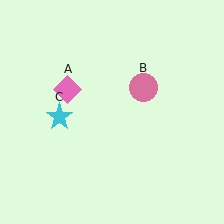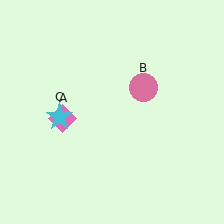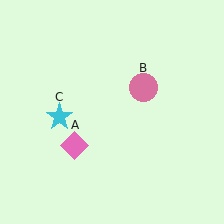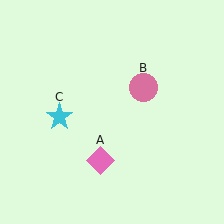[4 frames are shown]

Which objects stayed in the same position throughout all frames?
Pink circle (object B) and cyan star (object C) remained stationary.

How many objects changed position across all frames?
1 object changed position: pink diamond (object A).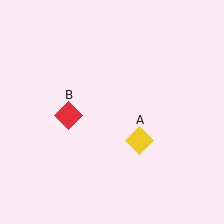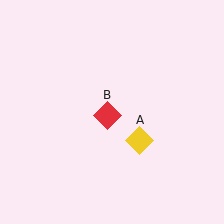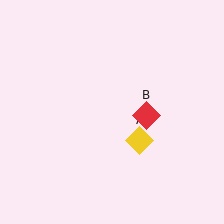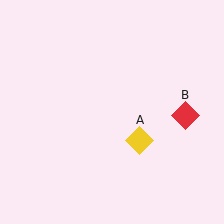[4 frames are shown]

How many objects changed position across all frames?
1 object changed position: red diamond (object B).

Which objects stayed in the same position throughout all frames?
Yellow diamond (object A) remained stationary.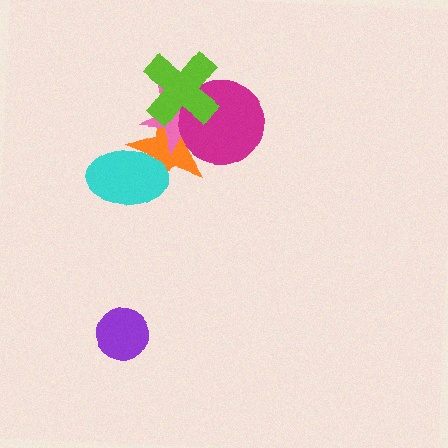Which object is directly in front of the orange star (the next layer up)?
The pink star is directly in front of the orange star.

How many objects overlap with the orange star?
4 objects overlap with the orange star.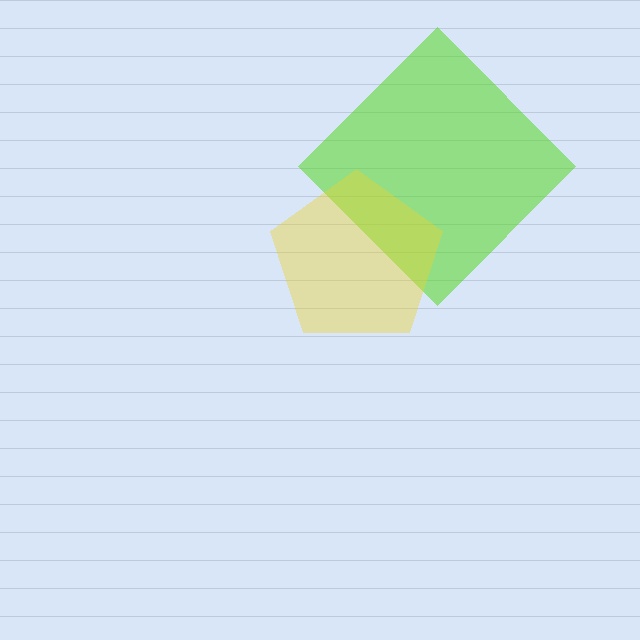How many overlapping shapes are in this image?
There are 2 overlapping shapes in the image.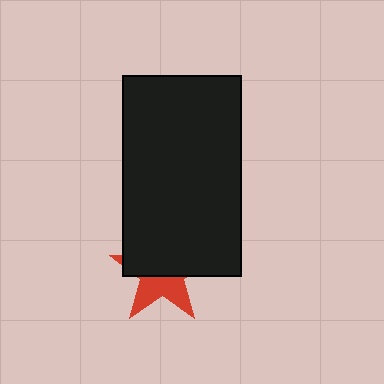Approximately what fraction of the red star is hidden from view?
Roughly 58% of the red star is hidden behind the black rectangle.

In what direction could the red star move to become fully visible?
The red star could move down. That would shift it out from behind the black rectangle entirely.